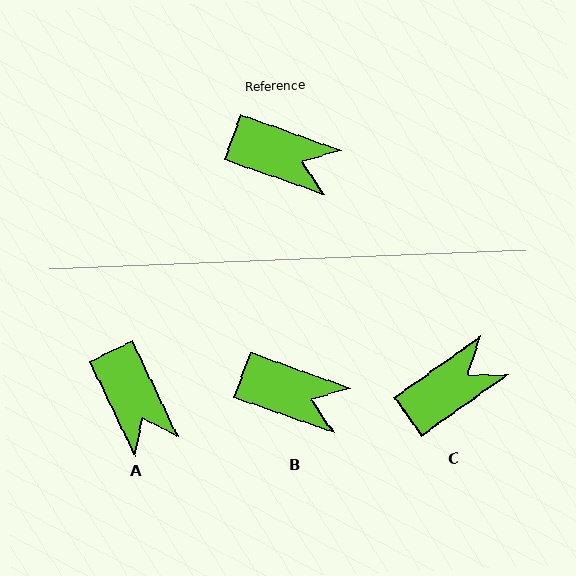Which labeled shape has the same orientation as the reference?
B.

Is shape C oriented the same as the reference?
No, it is off by about 55 degrees.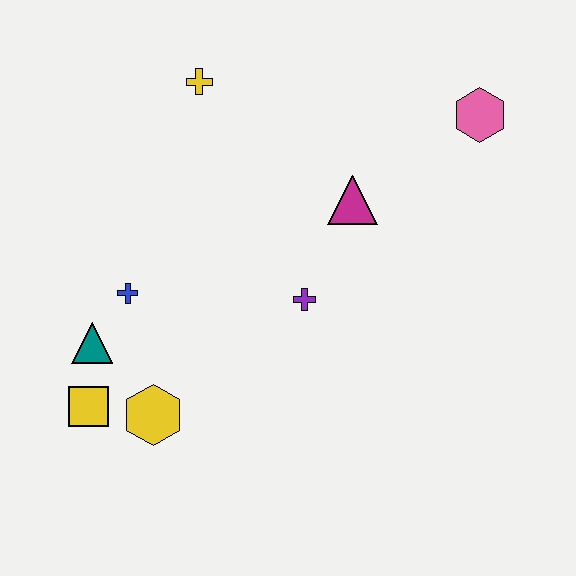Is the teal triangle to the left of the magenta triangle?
Yes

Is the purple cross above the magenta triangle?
No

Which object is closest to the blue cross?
The teal triangle is closest to the blue cross.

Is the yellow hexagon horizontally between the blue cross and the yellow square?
No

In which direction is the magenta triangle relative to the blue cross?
The magenta triangle is to the right of the blue cross.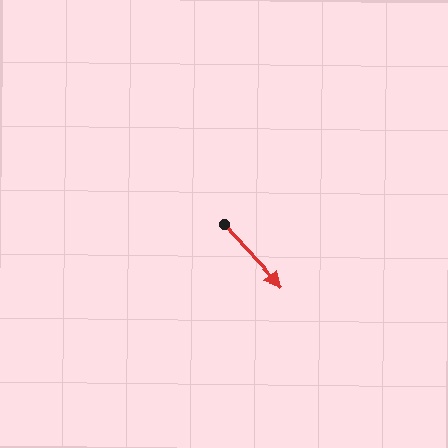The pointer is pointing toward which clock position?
Roughly 5 o'clock.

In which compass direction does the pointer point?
Southeast.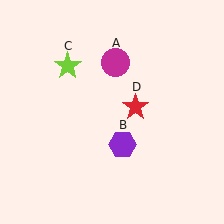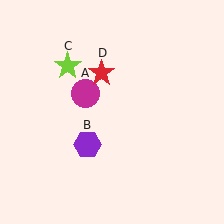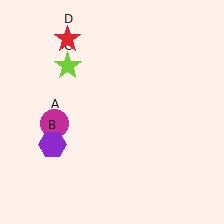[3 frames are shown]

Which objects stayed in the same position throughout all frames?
Lime star (object C) remained stationary.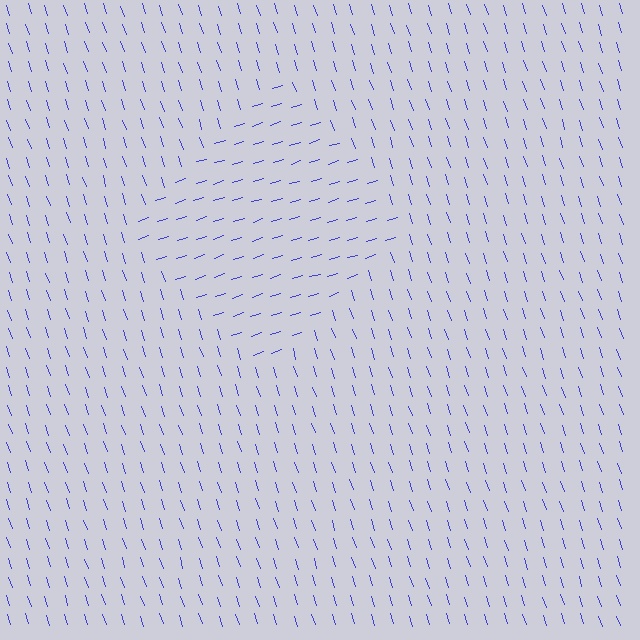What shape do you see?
I see a diamond.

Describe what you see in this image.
The image is filled with small blue line segments. A diamond region in the image has lines oriented differently from the surrounding lines, creating a visible texture boundary.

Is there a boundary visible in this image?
Yes, there is a texture boundary formed by a change in line orientation.